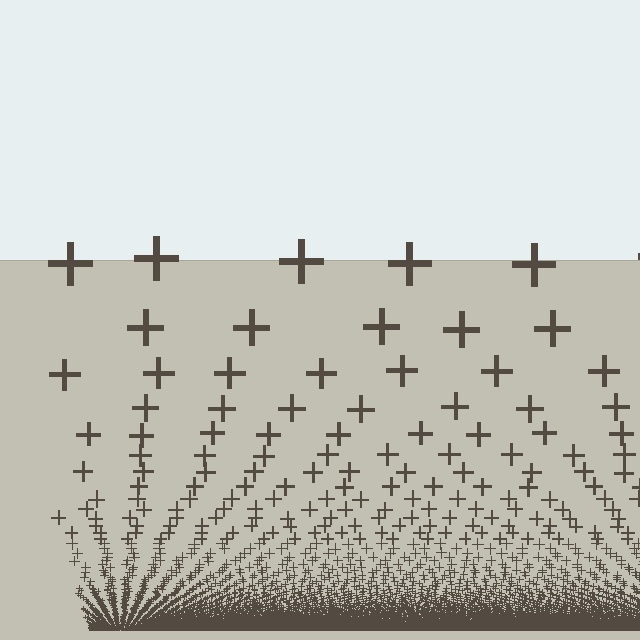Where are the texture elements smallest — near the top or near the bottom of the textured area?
Near the bottom.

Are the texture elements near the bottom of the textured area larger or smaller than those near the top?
Smaller. The gradient is inverted — elements near the bottom are smaller and denser.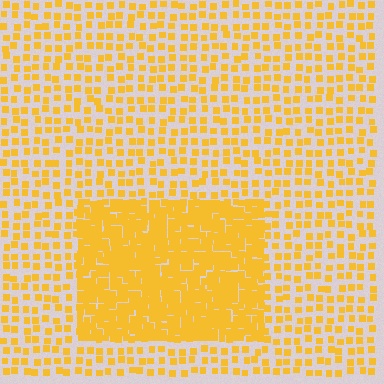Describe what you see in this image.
The image contains small yellow elements arranged at two different densities. A rectangle-shaped region is visible where the elements are more densely packed than the surrounding area.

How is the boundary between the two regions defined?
The boundary is defined by a change in element density (approximately 2.6x ratio). All elements are the same color, size, and shape.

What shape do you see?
I see a rectangle.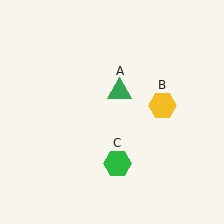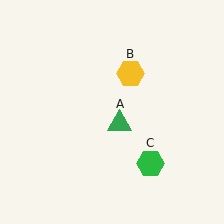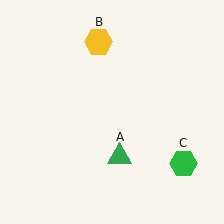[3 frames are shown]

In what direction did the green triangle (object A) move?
The green triangle (object A) moved down.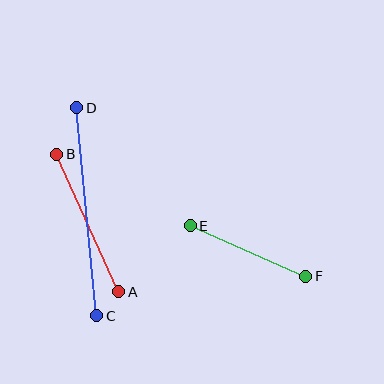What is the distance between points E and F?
The distance is approximately 126 pixels.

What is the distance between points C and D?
The distance is approximately 209 pixels.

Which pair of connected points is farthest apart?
Points C and D are farthest apart.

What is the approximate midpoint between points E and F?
The midpoint is at approximately (248, 251) pixels.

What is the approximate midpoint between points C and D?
The midpoint is at approximately (87, 212) pixels.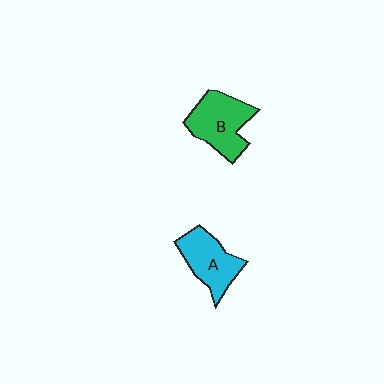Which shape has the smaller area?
Shape A (cyan).